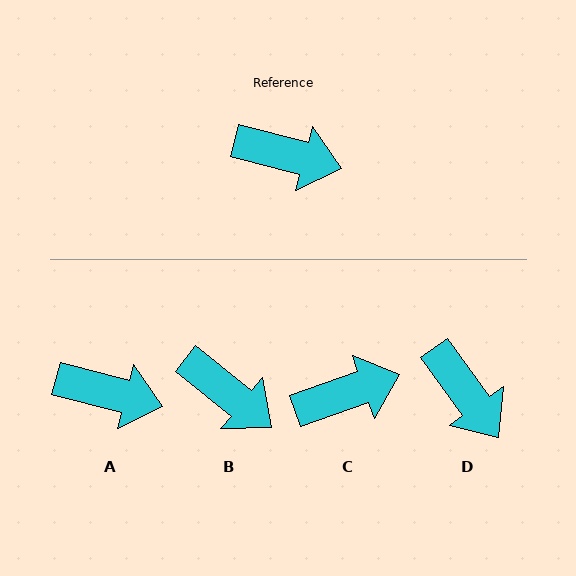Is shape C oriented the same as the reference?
No, it is off by about 34 degrees.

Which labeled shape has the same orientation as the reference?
A.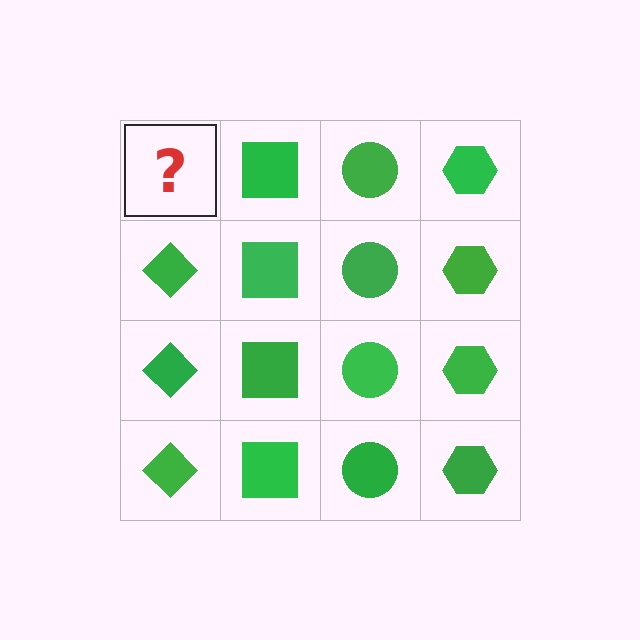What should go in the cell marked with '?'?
The missing cell should contain a green diamond.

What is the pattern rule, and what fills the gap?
The rule is that each column has a consistent shape. The gap should be filled with a green diamond.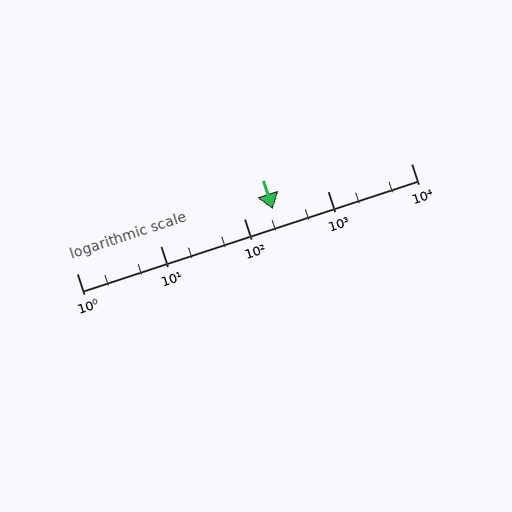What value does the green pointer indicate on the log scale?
The pointer indicates approximately 220.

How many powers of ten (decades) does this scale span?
The scale spans 4 decades, from 1 to 10000.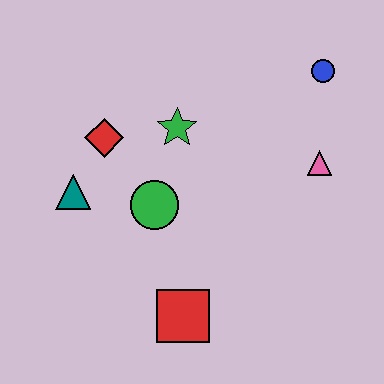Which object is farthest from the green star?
The red square is farthest from the green star.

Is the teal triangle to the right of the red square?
No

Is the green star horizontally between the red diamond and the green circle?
No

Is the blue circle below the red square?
No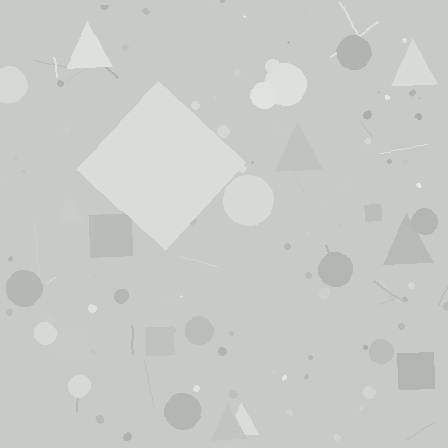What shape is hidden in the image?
A diamond is hidden in the image.